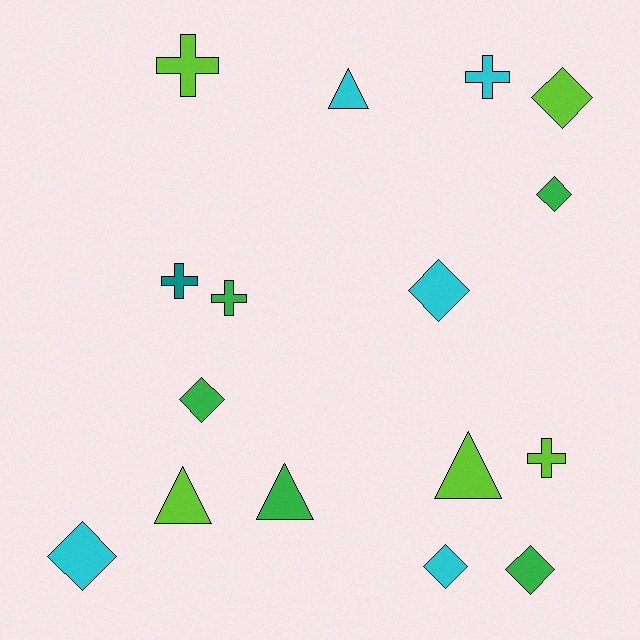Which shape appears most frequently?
Diamond, with 7 objects.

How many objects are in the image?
There are 16 objects.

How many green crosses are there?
There is 1 green cross.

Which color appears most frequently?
Cyan, with 5 objects.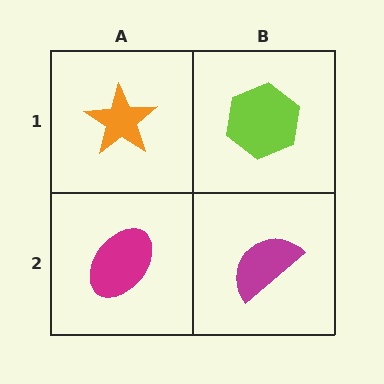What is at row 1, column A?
An orange star.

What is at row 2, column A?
A magenta ellipse.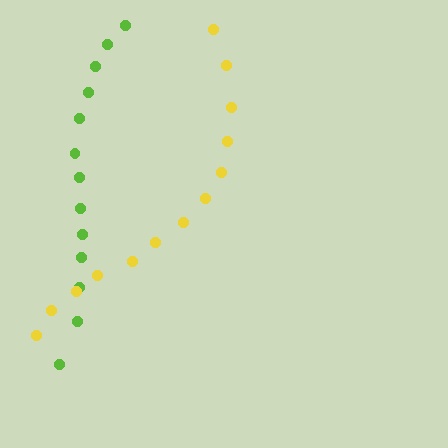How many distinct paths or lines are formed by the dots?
There are 2 distinct paths.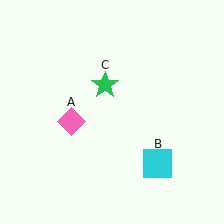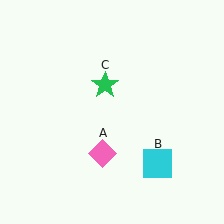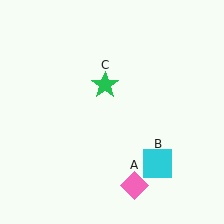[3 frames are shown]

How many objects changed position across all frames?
1 object changed position: pink diamond (object A).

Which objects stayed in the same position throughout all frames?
Cyan square (object B) and green star (object C) remained stationary.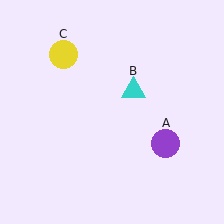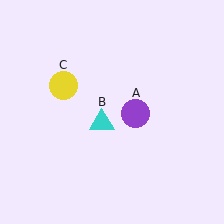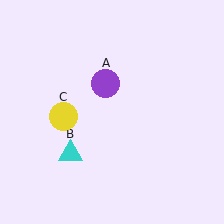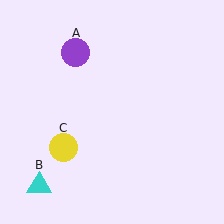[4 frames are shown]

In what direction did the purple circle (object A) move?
The purple circle (object A) moved up and to the left.